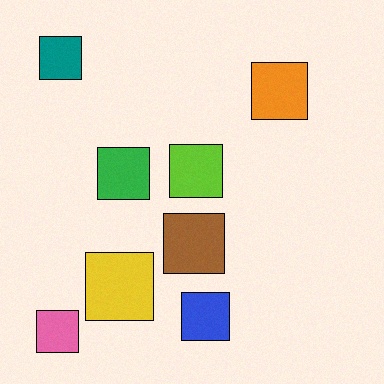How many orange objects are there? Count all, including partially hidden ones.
There is 1 orange object.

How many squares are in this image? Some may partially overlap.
There are 8 squares.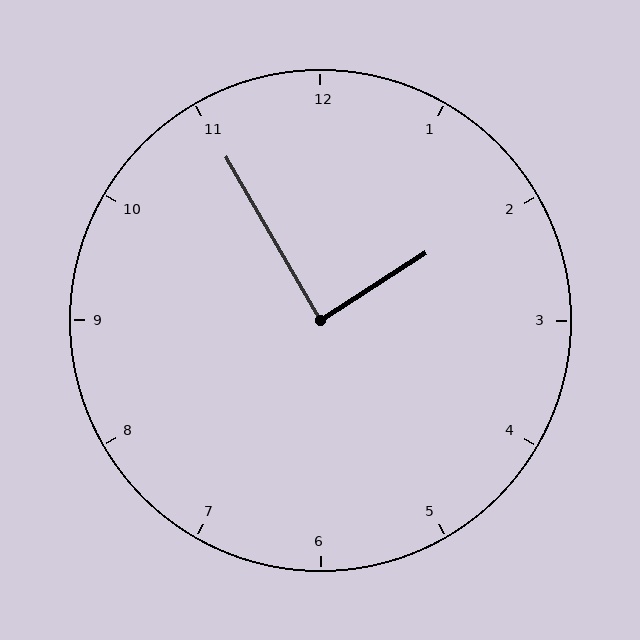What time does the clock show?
1:55.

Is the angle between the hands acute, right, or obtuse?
It is right.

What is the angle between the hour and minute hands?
Approximately 88 degrees.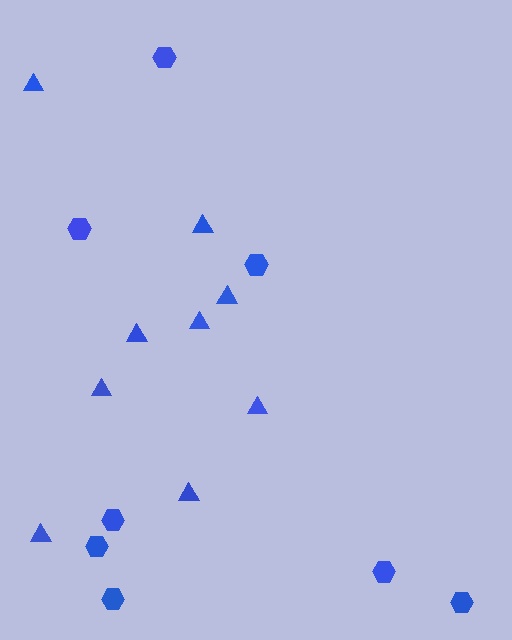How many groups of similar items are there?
There are 2 groups: one group of hexagons (8) and one group of triangles (9).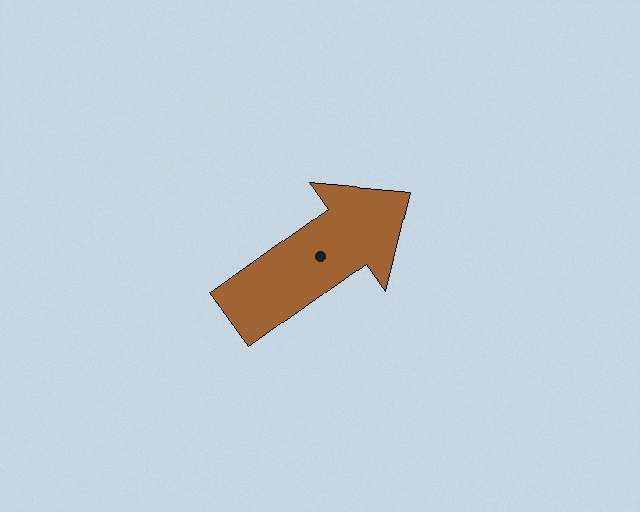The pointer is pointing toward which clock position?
Roughly 2 o'clock.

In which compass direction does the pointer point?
Northeast.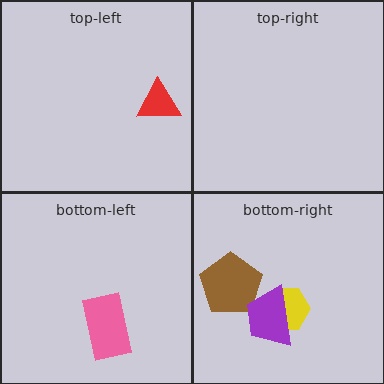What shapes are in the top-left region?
The red triangle.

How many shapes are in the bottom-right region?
3.